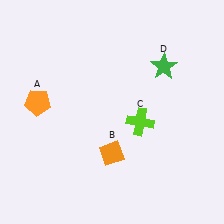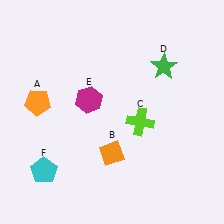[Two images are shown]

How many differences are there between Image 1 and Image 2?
There are 2 differences between the two images.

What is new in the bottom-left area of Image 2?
A cyan pentagon (F) was added in the bottom-left area of Image 2.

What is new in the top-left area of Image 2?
A magenta hexagon (E) was added in the top-left area of Image 2.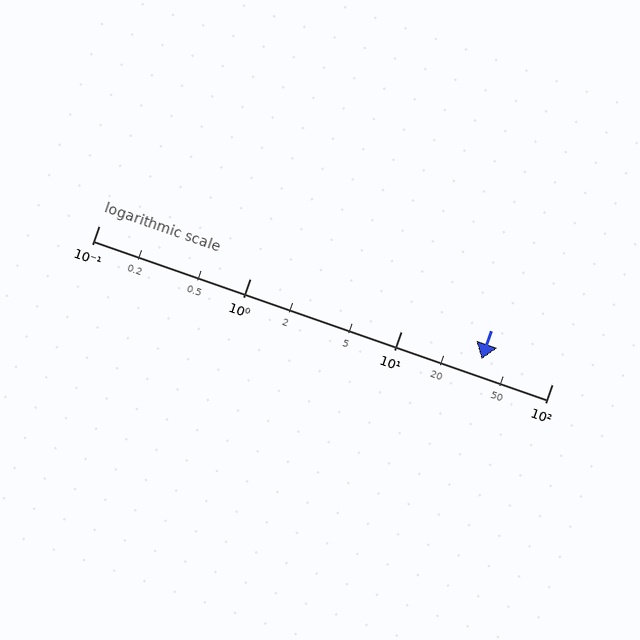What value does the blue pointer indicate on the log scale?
The pointer indicates approximately 34.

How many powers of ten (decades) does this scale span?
The scale spans 3 decades, from 0.1 to 100.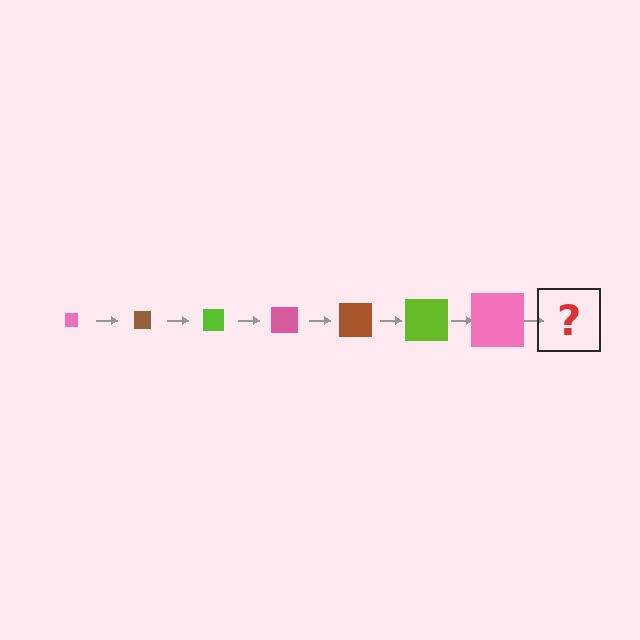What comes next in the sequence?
The next element should be a brown square, larger than the previous one.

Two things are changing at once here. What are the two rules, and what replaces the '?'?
The two rules are that the square grows larger each step and the color cycles through pink, brown, and lime. The '?' should be a brown square, larger than the previous one.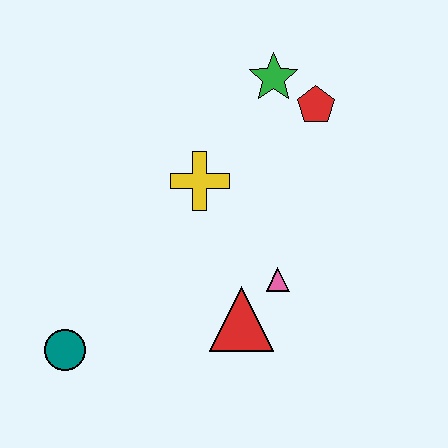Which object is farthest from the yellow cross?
The teal circle is farthest from the yellow cross.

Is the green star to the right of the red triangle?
Yes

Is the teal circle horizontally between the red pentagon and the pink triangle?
No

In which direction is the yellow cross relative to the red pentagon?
The yellow cross is to the left of the red pentagon.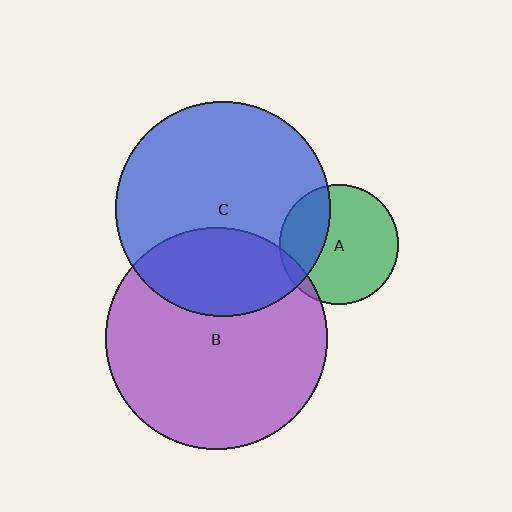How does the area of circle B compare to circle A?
Approximately 3.5 times.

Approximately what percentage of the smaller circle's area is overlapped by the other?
Approximately 5%.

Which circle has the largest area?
Circle B (purple).